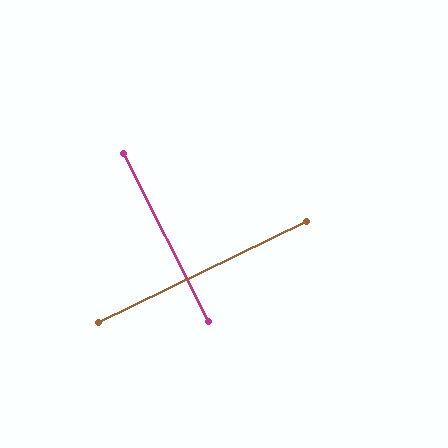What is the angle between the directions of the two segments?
Approximately 89 degrees.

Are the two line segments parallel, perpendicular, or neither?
Perpendicular — they meet at approximately 89°.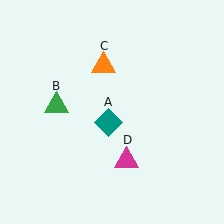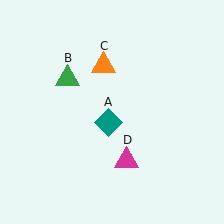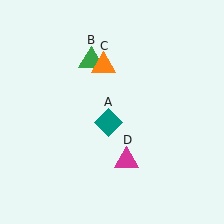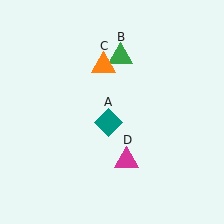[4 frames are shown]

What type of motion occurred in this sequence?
The green triangle (object B) rotated clockwise around the center of the scene.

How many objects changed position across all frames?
1 object changed position: green triangle (object B).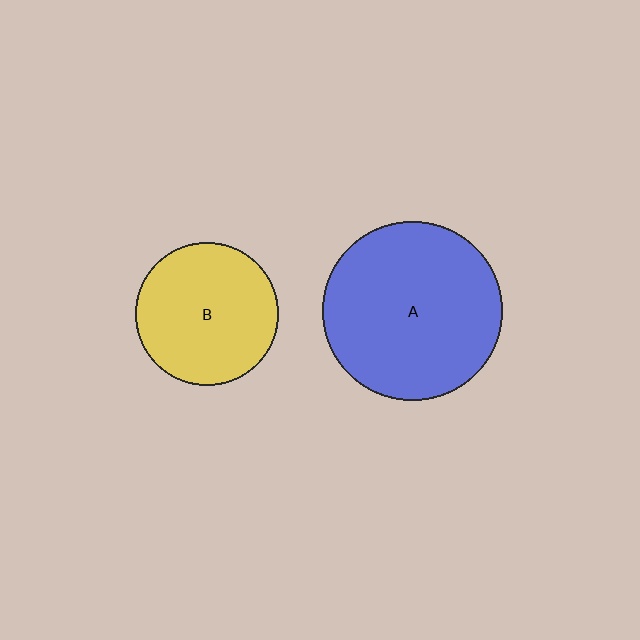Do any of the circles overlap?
No, none of the circles overlap.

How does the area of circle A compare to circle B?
Approximately 1.6 times.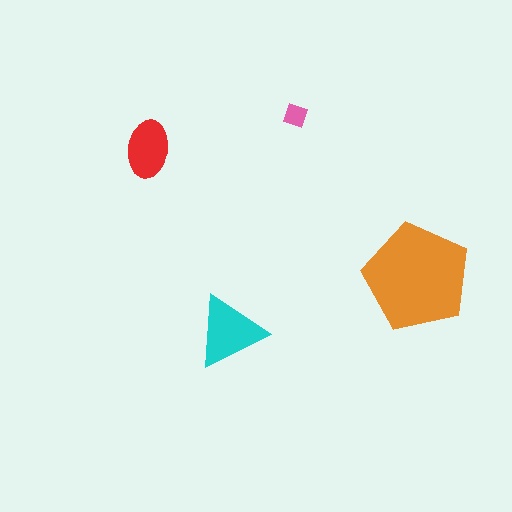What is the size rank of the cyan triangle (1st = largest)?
2nd.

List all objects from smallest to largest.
The pink diamond, the red ellipse, the cyan triangle, the orange pentagon.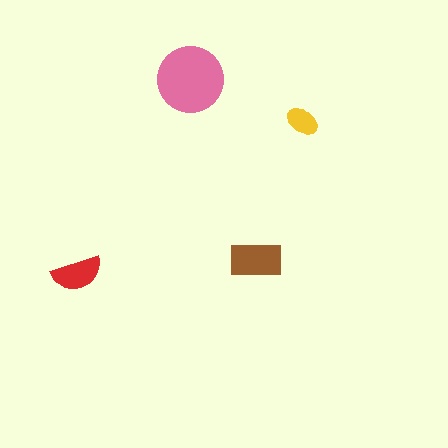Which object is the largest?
The pink circle.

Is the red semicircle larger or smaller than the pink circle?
Smaller.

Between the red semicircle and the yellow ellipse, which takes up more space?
The red semicircle.